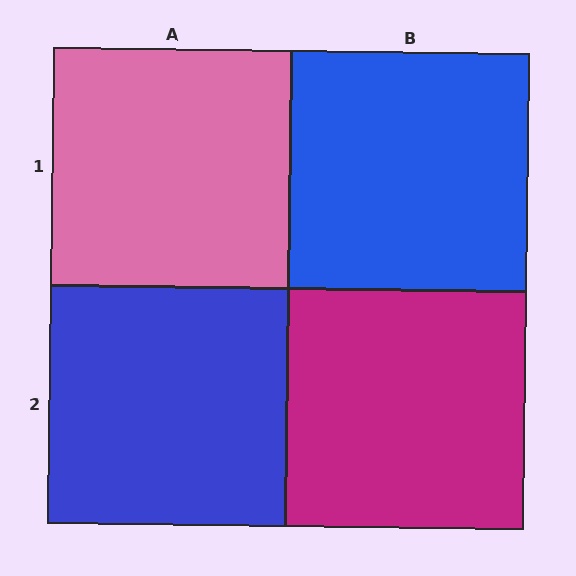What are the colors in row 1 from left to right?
Pink, blue.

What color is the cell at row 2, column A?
Blue.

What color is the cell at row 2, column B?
Magenta.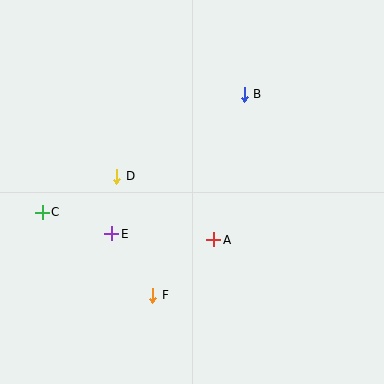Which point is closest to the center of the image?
Point A at (214, 240) is closest to the center.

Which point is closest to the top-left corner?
Point D is closest to the top-left corner.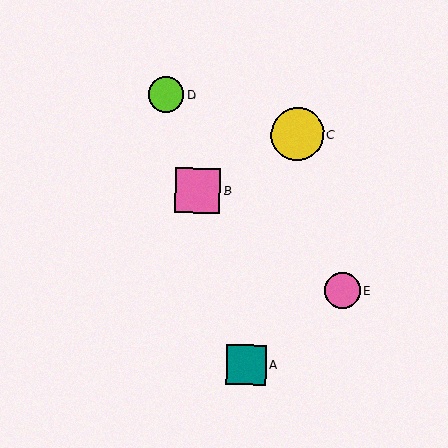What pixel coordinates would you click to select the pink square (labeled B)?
Click at (198, 191) to select the pink square B.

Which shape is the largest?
The yellow circle (labeled C) is the largest.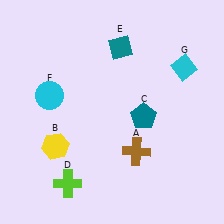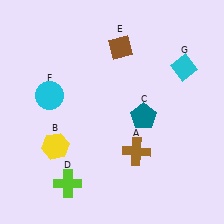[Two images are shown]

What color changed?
The diamond (E) changed from teal in Image 1 to brown in Image 2.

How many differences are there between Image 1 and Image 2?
There is 1 difference between the two images.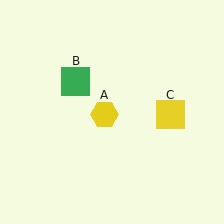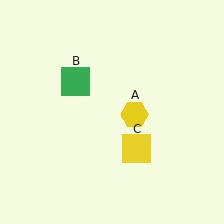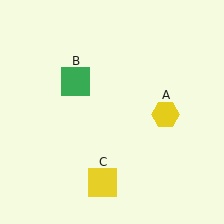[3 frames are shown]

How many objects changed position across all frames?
2 objects changed position: yellow hexagon (object A), yellow square (object C).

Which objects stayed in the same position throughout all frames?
Green square (object B) remained stationary.